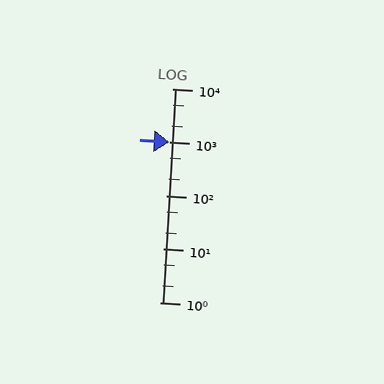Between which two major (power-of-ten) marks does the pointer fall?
The pointer is between 100 and 1000.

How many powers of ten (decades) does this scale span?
The scale spans 4 decades, from 1 to 10000.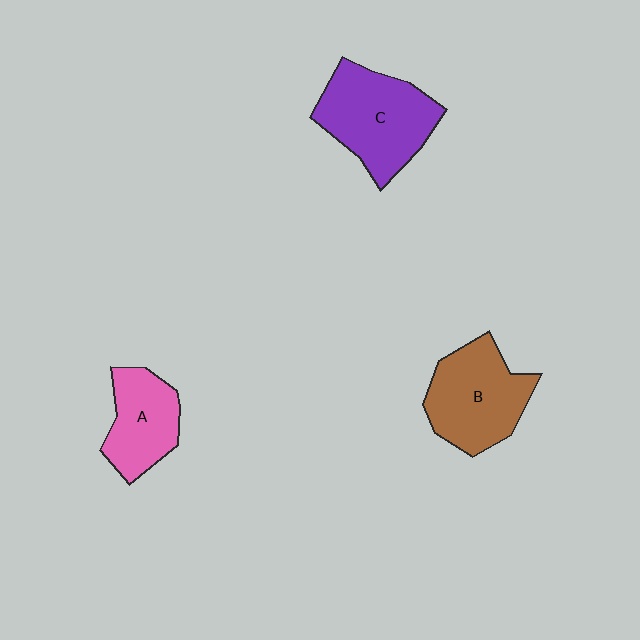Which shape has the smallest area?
Shape A (pink).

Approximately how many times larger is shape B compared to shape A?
Approximately 1.3 times.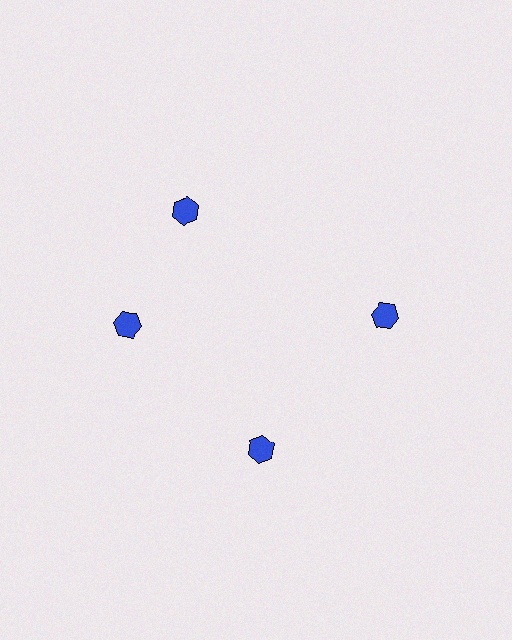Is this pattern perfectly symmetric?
No. The 4 blue hexagons are arranged in a ring, but one element near the 12 o'clock position is rotated out of alignment along the ring, breaking the 4-fold rotational symmetry.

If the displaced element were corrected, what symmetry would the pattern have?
It would have 4-fold rotational symmetry — the pattern would map onto itself every 90 degrees.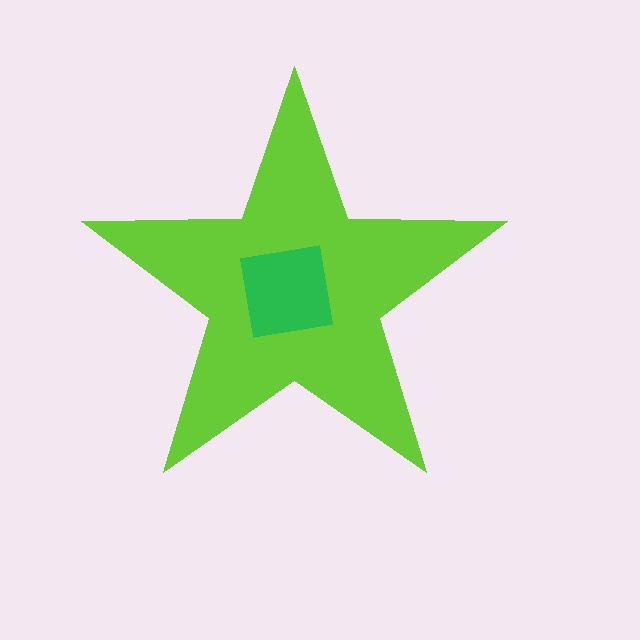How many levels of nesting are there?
2.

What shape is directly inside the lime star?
The green square.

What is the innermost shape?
The green square.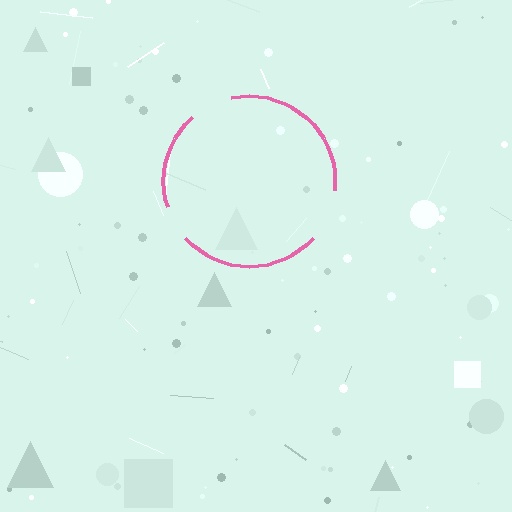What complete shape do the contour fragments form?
The contour fragments form a circle.